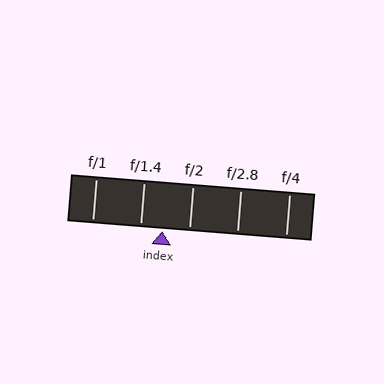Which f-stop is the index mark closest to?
The index mark is closest to f/1.4.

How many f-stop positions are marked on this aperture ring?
There are 5 f-stop positions marked.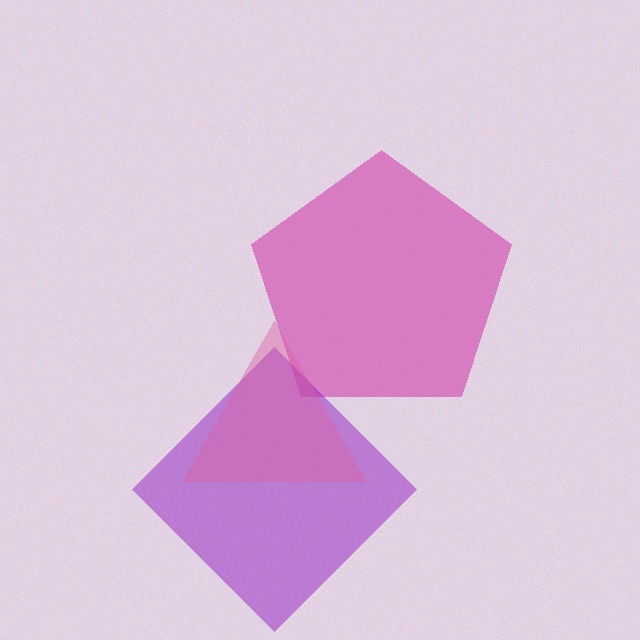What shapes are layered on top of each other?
The layered shapes are: a magenta pentagon, a purple diamond, a pink triangle.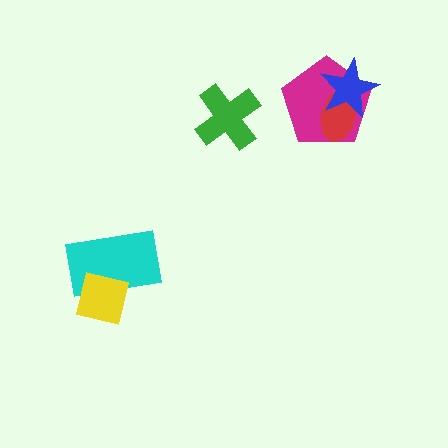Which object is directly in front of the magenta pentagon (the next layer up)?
The red ellipse is directly in front of the magenta pentagon.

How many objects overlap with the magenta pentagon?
2 objects overlap with the magenta pentagon.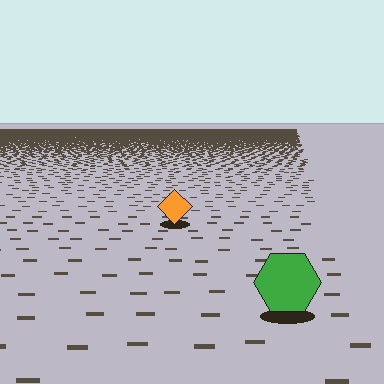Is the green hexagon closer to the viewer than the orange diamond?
Yes. The green hexagon is closer — you can tell from the texture gradient: the ground texture is coarser near it.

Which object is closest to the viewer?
The green hexagon is closest. The texture marks near it are larger and more spread out.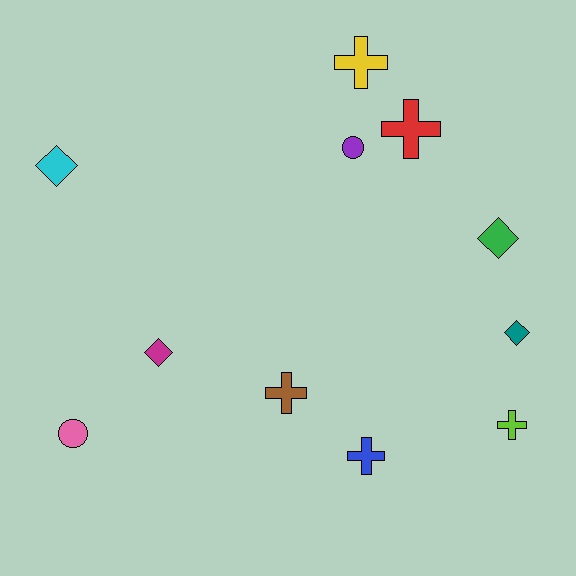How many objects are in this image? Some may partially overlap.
There are 11 objects.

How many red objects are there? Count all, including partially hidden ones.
There is 1 red object.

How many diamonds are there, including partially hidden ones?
There are 4 diamonds.